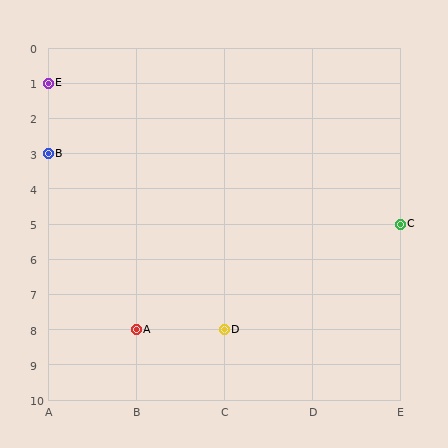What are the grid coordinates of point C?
Point C is at grid coordinates (E, 5).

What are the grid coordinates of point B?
Point B is at grid coordinates (A, 3).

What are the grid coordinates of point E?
Point E is at grid coordinates (A, 1).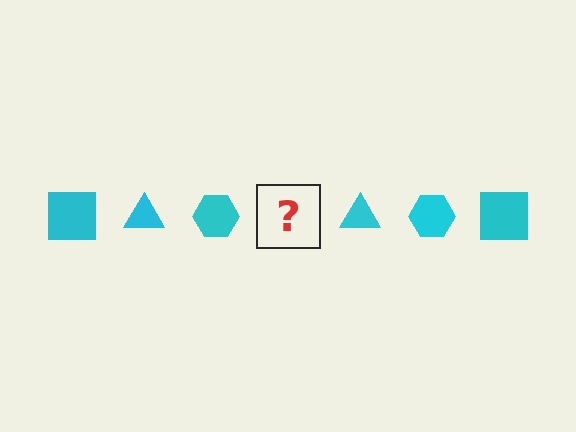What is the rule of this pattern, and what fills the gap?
The rule is that the pattern cycles through square, triangle, hexagon shapes in cyan. The gap should be filled with a cyan square.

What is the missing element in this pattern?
The missing element is a cyan square.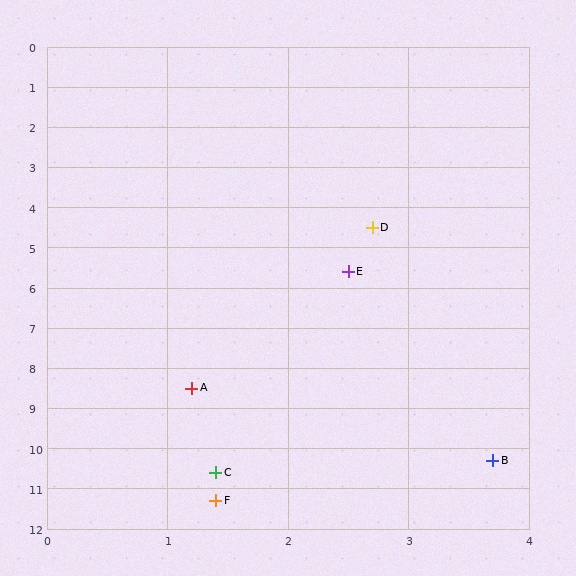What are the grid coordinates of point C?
Point C is at approximately (1.4, 10.6).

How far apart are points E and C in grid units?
Points E and C are about 5.1 grid units apart.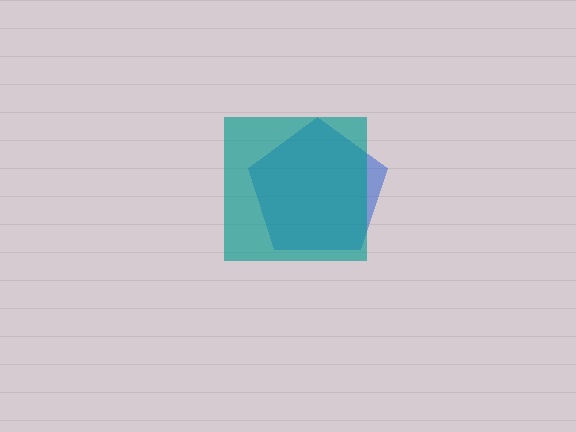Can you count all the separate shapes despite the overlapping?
Yes, there are 2 separate shapes.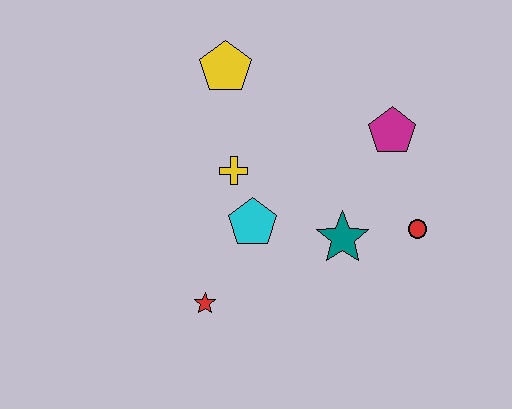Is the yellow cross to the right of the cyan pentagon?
No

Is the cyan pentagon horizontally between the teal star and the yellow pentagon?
Yes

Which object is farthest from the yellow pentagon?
The red circle is farthest from the yellow pentagon.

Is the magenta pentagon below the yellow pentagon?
Yes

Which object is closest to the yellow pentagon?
The yellow cross is closest to the yellow pentagon.